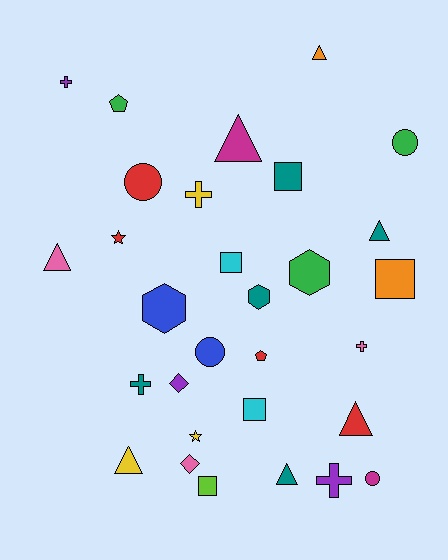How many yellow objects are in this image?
There are 3 yellow objects.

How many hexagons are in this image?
There are 3 hexagons.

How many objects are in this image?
There are 30 objects.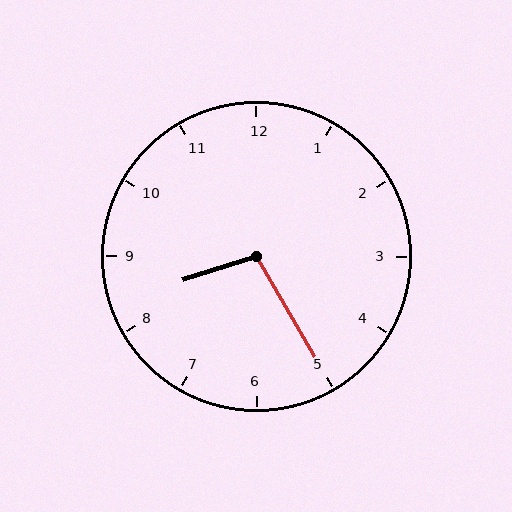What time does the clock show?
8:25.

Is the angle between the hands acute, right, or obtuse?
It is obtuse.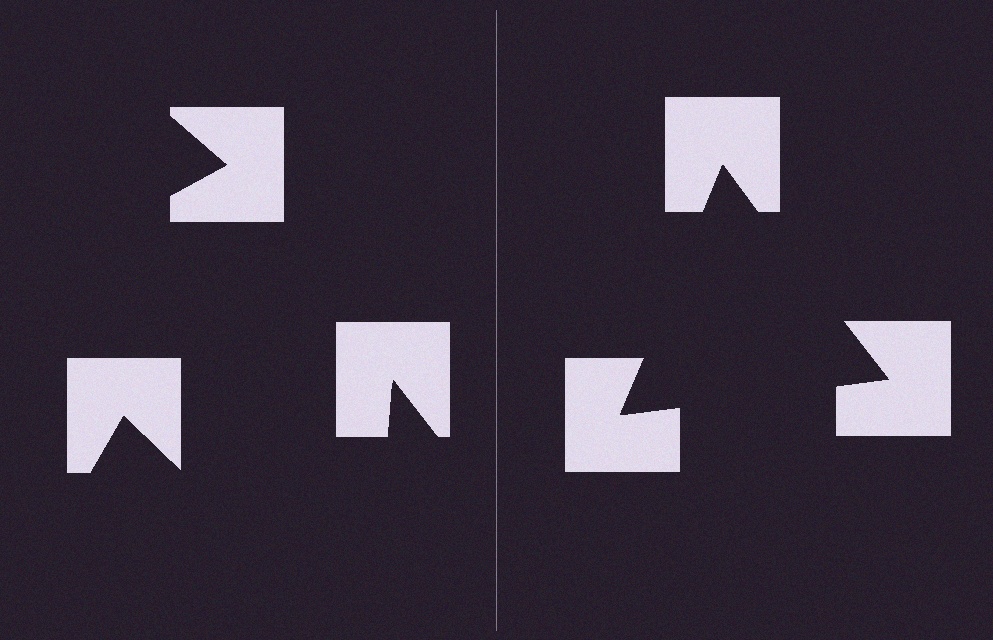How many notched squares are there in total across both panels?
6 — 3 on each side.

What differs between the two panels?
The notched squares are positioned identically on both sides; only the wedge orientations differ. On the right they align to a triangle; on the left they are misaligned.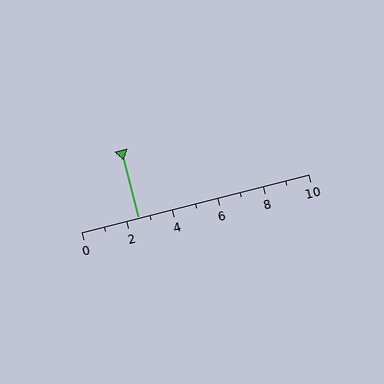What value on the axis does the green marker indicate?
The marker indicates approximately 2.5.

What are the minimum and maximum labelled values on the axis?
The axis runs from 0 to 10.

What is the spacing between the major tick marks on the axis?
The major ticks are spaced 2 apart.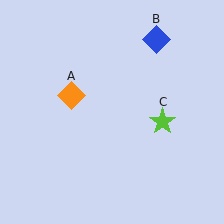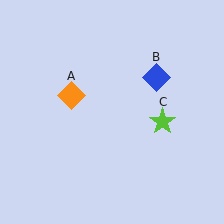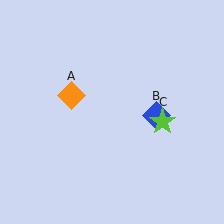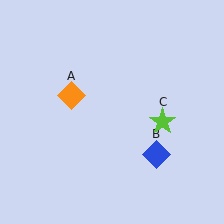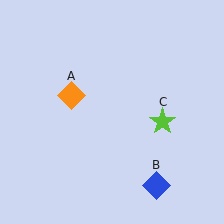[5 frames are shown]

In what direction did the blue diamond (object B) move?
The blue diamond (object B) moved down.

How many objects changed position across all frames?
1 object changed position: blue diamond (object B).